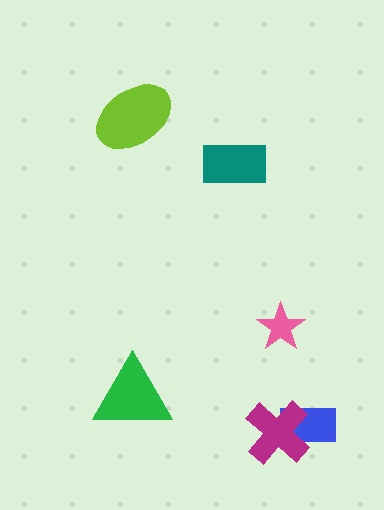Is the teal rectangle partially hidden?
No, no other shape covers it.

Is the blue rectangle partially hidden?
Yes, it is partially covered by another shape.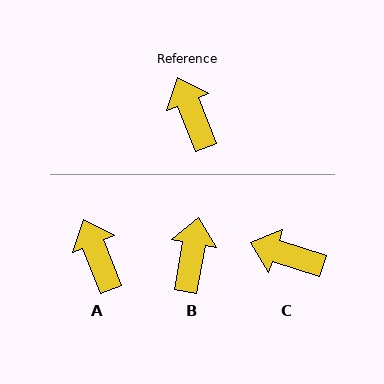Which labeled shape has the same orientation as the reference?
A.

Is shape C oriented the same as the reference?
No, it is off by about 50 degrees.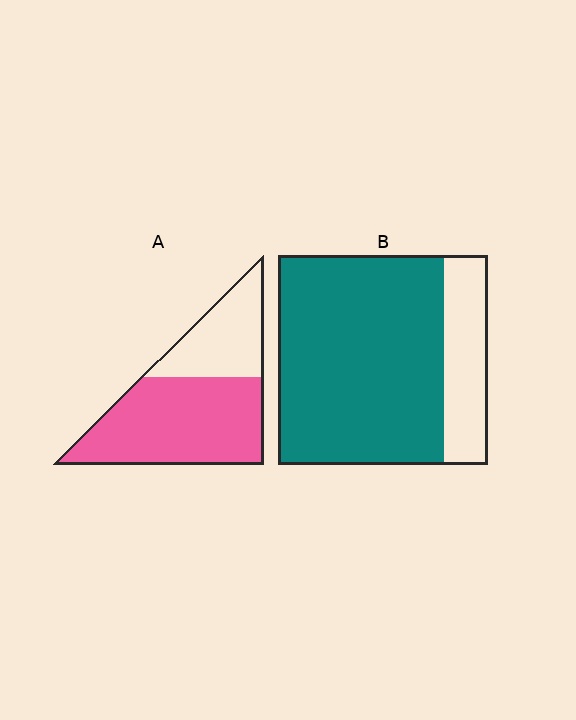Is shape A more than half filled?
Yes.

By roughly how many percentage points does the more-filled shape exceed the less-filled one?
By roughly 15 percentage points (B over A).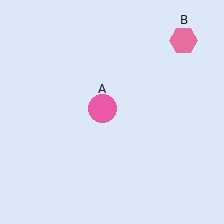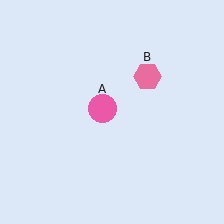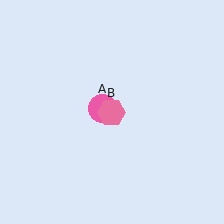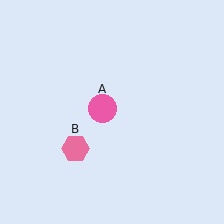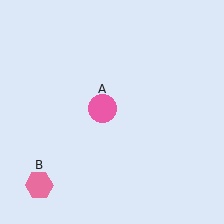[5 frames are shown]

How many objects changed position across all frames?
1 object changed position: pink hexagon (object B).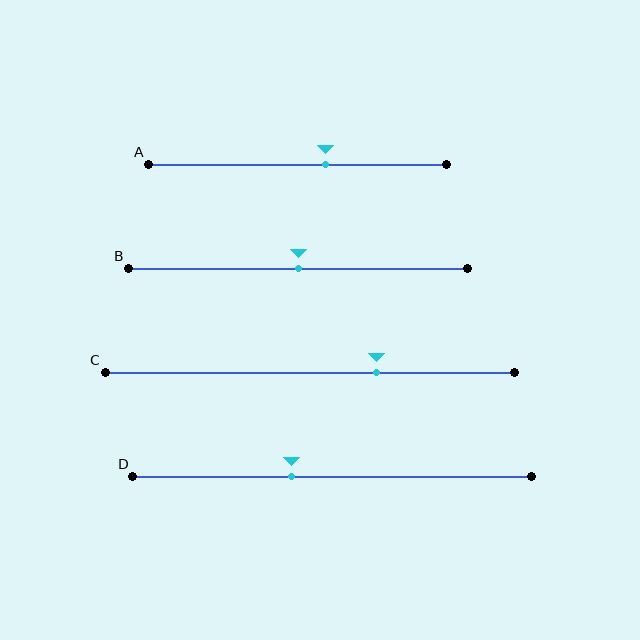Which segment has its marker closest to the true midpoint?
Segment B has its marker closest to the true midpoint.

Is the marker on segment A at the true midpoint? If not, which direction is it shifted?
No, the marker on segment A is shifted to the right by about 9% of the segment length.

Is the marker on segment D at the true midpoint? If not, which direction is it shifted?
No, the marker on segment D is shifted to the left by about 10% of the segment length.